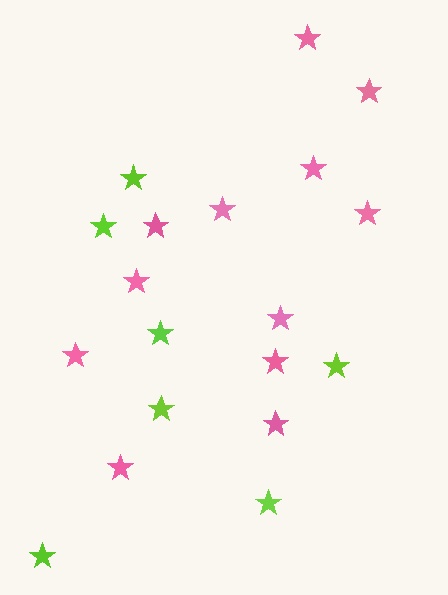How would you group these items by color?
There are 2 groups: one group of lime stars (7) and one group of pink stars (12).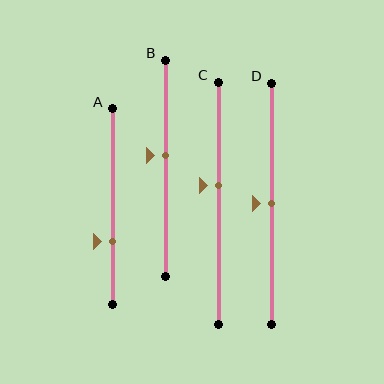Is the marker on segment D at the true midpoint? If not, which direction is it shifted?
Yes, the marker on segment D is at the true midpoint.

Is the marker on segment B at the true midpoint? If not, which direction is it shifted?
No, the marker on segment B is shifted upward by about 6% of the segment length.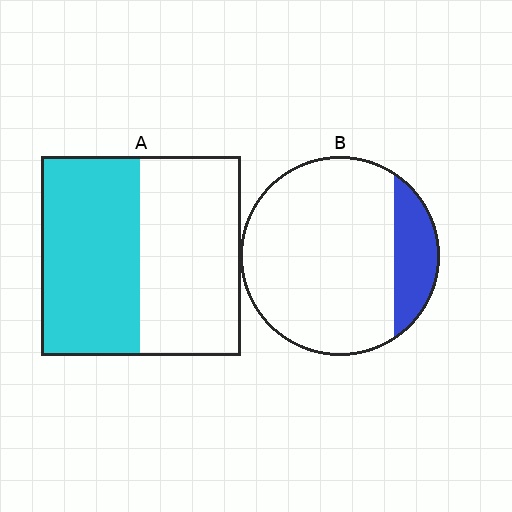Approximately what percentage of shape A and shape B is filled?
A is approximately 50% and B is approximately 15%.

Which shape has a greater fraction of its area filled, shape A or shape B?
Shape A.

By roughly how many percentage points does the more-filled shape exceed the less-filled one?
By roughly 30 percentage points (A over B).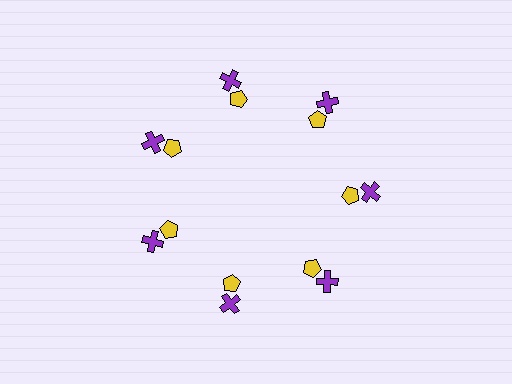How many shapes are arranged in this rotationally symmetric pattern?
There are 14 shapes, arranged in 7 groups of 2.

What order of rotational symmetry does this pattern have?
This pattern has 7-fold rotational symmetry.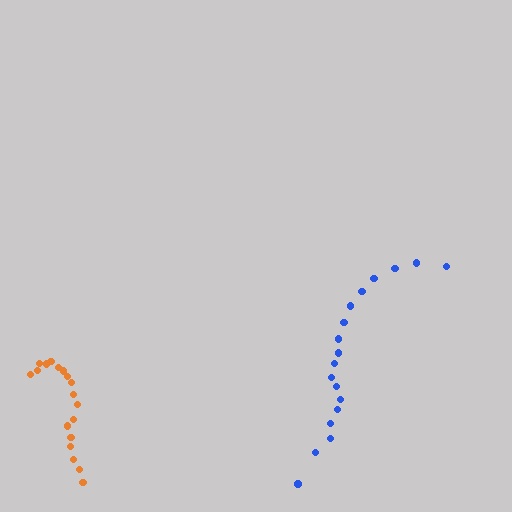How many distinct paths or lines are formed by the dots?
There are 2 distinct paths.